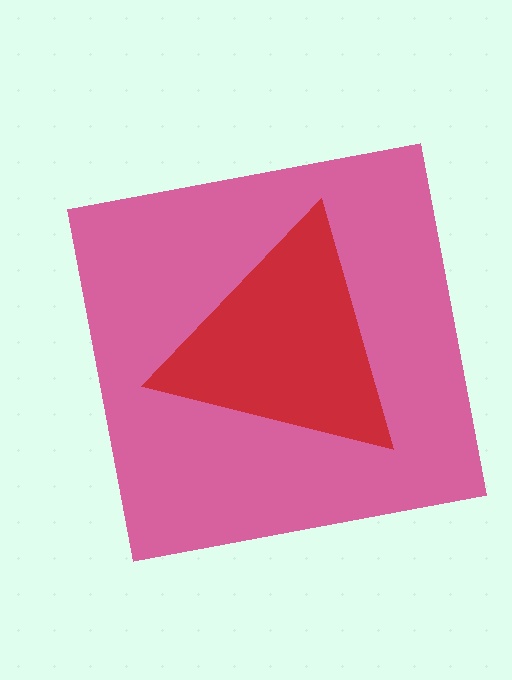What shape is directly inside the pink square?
The red triangle.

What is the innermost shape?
The red triangle.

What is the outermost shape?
The pink square.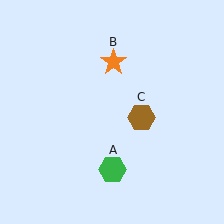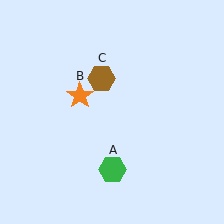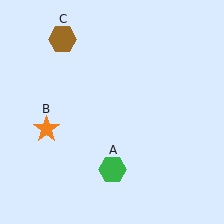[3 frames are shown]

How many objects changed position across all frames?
2 objects changed position: orange star (object B), brown hexagon (object C).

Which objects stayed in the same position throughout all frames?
Green hexagon (object A) remained stationary.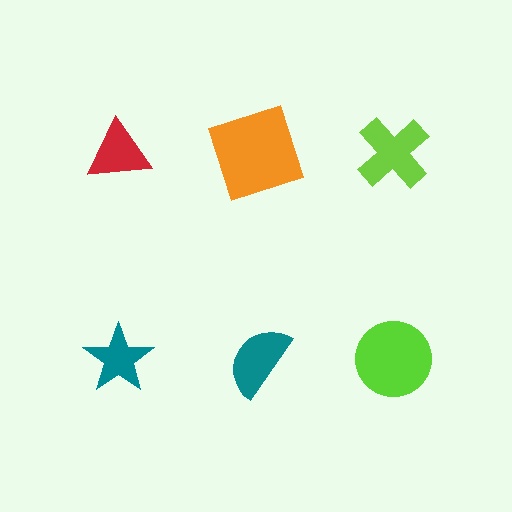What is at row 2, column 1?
A teal star.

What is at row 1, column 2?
An orange square.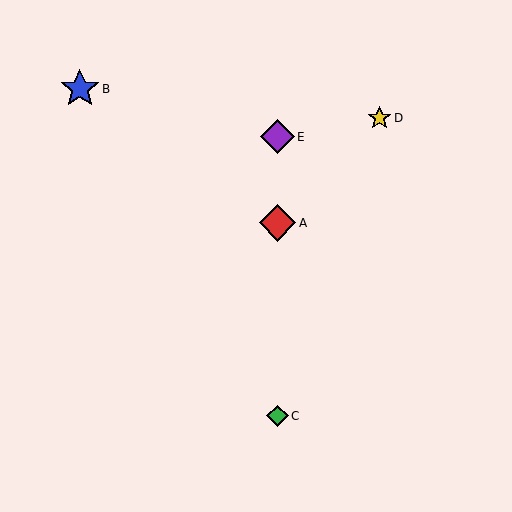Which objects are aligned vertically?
Objects A, C, E are aligned vertically.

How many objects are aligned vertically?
3 objects (A, C, E) are aligned vertically.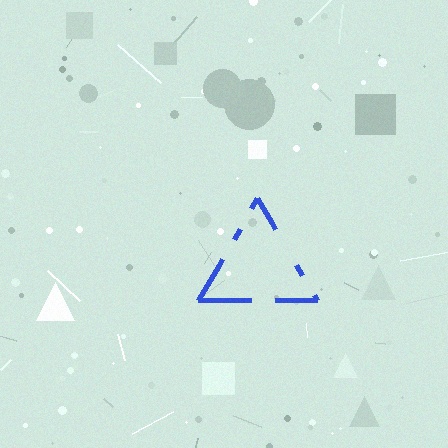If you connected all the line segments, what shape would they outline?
They would outline a triangle.